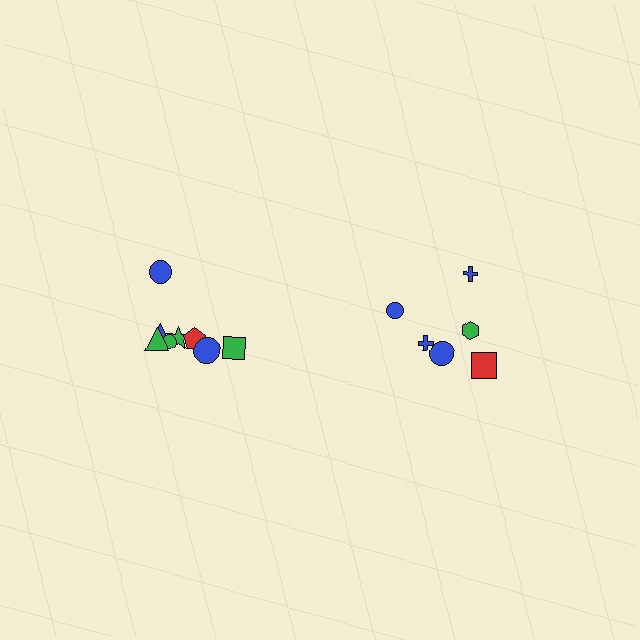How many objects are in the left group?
There are 8 objects.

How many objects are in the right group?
There are 6 objects.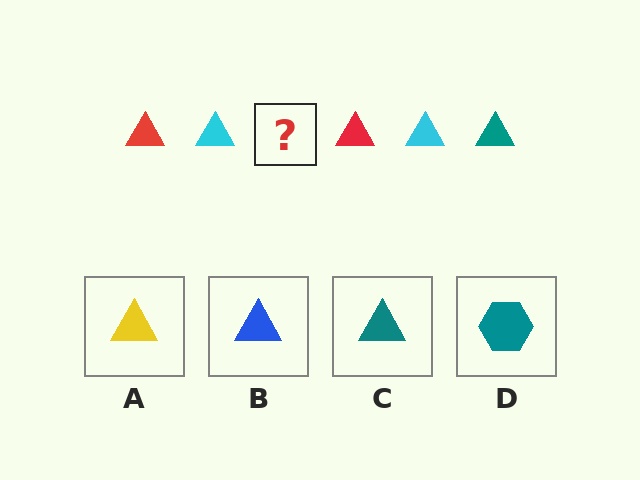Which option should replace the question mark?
Option C.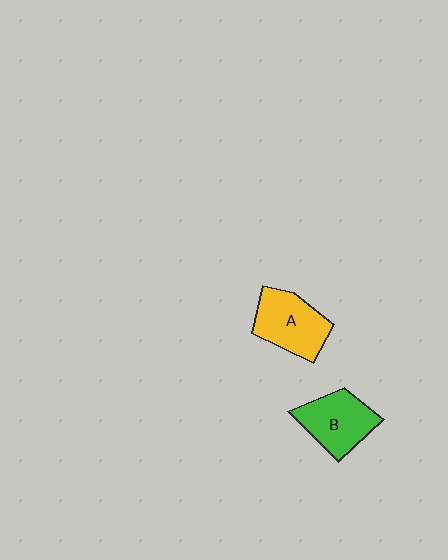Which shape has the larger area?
Shape A (yellow).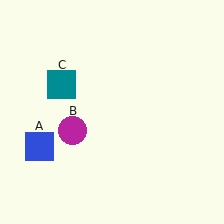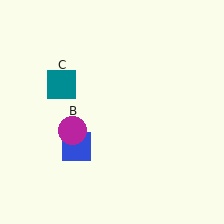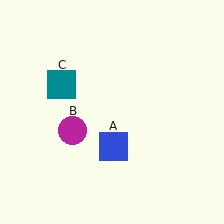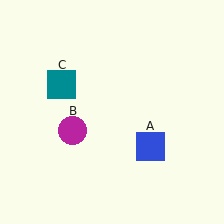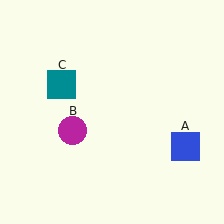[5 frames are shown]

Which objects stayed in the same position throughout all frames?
Magenta circle (object B) and teal square (object C) remained stationary.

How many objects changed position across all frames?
1 object changed position: blue square (object A).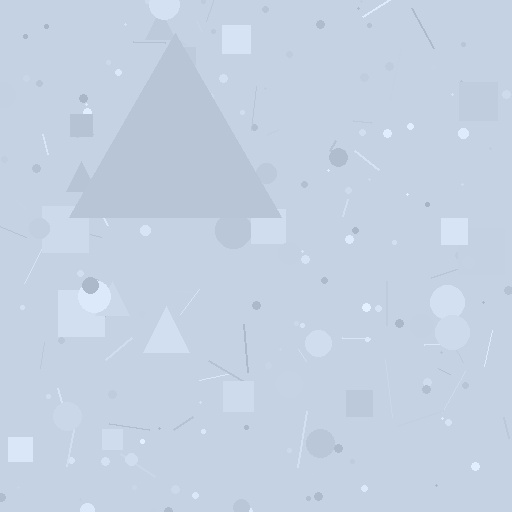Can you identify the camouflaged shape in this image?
The camouflaged shape is a triangle.